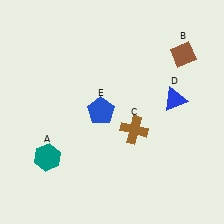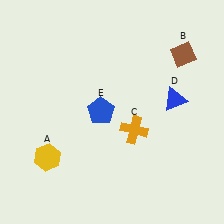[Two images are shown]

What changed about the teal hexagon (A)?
In Image 1, A is teal. In Image 2, it changed to yellow.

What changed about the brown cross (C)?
In Image 1, C is brown. In Image 2, it changed to orange.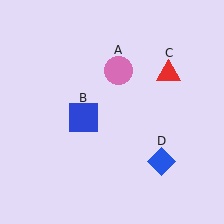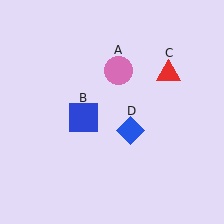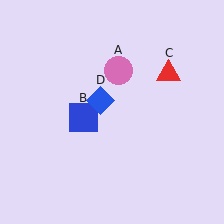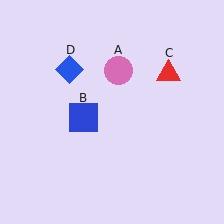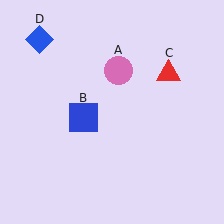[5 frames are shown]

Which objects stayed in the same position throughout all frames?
Pink circle (object A) and blue square (object B) and red triangle (object C) remained stationary.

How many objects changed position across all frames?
1 object changed position: blue diamond (object D).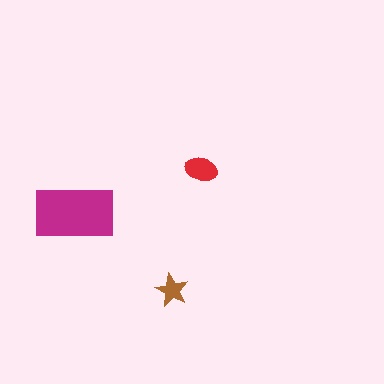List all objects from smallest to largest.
The brown star, the red ellipse, the magenta rectangle.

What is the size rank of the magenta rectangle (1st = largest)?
1st.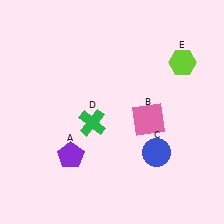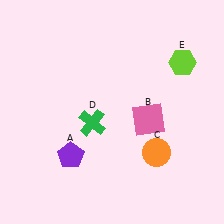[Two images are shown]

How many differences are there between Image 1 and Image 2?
There is 1 difference between the two images.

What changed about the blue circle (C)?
In Image 1, C is blue. In Image 2, it changed to orange.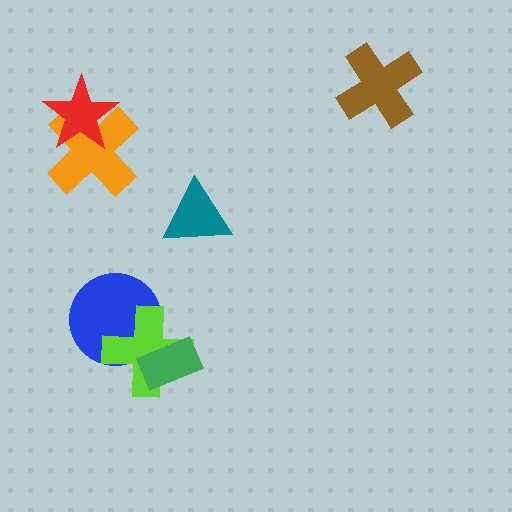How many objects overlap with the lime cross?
2 objects overlap with the lime cross.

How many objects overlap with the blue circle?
1 object overlaps with the blue circle.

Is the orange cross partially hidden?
Yes, it is partially covered by another shape.